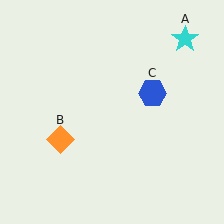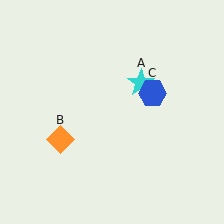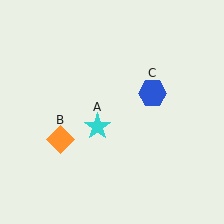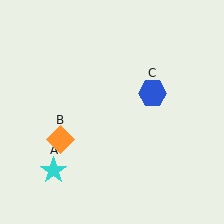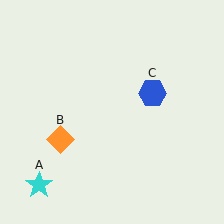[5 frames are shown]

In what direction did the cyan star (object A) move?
The cyan star (object A) moved down and to the left.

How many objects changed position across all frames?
1 object changed position: cyan star (object A).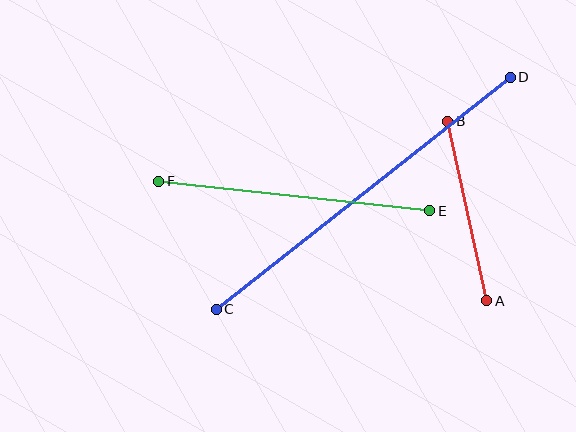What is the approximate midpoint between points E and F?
The midpoint is at approximately (294, 196) pixels.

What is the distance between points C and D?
The distance is approximately 374 pixels.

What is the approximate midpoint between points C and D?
The midpoint is at approximately (363, 193) pixels.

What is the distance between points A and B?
The distance is approximately 184 pixels.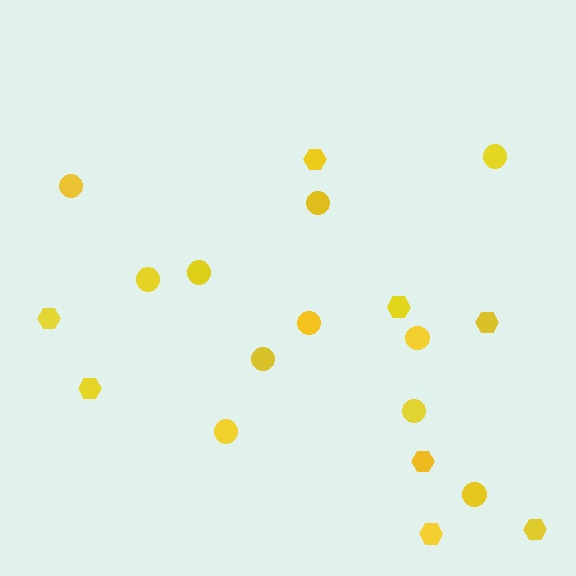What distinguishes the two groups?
There are 2 groups: one group of hexagons (8) and one group of circles (11).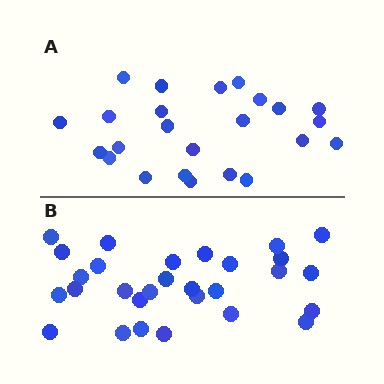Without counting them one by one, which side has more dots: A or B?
Region B (the bottom region) has more dots.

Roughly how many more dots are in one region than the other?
Region B has about 5 more dots than region A.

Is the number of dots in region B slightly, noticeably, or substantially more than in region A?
Region B has only slightly more — the two regions are fairly close. The ratio is roughly 1.2 to 1.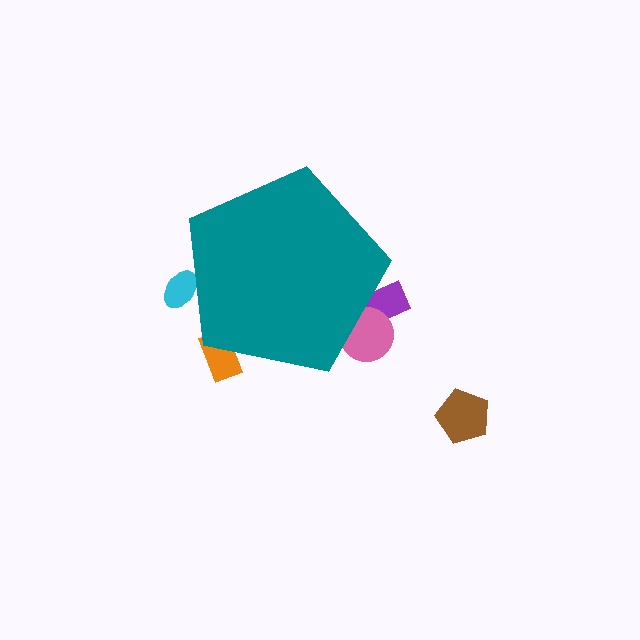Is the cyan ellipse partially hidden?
Yes, the cyan ellipse is partially hidden behind the teal pentagon.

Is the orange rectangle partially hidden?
Yes, the orange rectangle is partially hidden behind the teal pentagon.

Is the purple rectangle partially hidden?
Yes, the purple rectangle is partially hidden behind the teal pentagon.